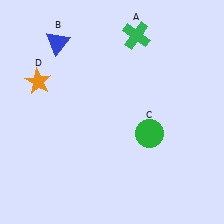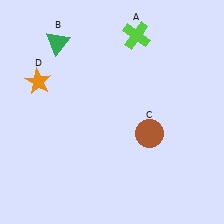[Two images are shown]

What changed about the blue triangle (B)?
In Image 1, B is blue. In Image 2, it changed to green.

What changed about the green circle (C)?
In Image 1, C is green. In Image 2, it changed to brown.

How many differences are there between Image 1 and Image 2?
There are 3 differences between the two images.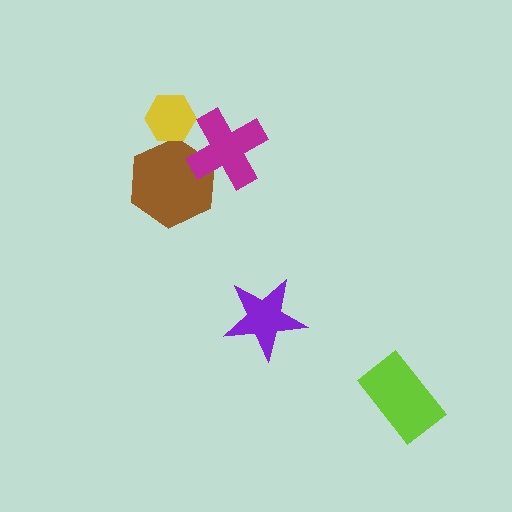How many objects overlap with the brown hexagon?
2 objects overlap with the brown hexagon.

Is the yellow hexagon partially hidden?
No, no other shape covers it.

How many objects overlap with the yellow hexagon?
1 object overlaps with the yellow hexagon.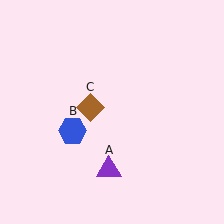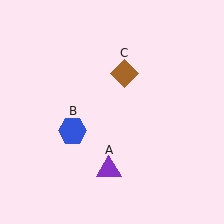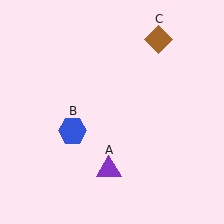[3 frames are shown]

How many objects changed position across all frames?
1 object changed position: brown diamond (object C).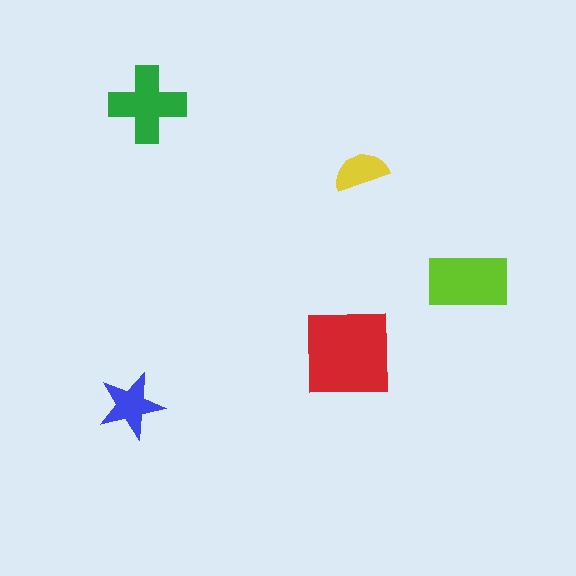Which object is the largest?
The red square.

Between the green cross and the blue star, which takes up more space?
The green cross.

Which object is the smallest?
The yellow semicircle.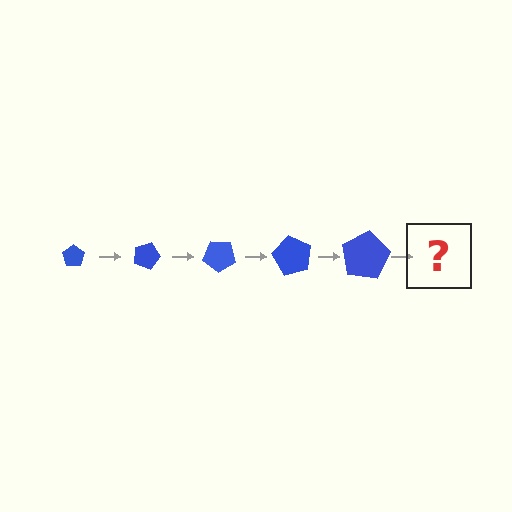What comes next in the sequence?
The next element should be a pentagon, larger than the previous one and rotated 100 degrees from the start.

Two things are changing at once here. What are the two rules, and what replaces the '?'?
The two rules are that the pentagon grows larger each step and it rotates 20 degrees each step. The '?' should be a pentagon, larger than the previous one and rotated 100 degrees from the start.